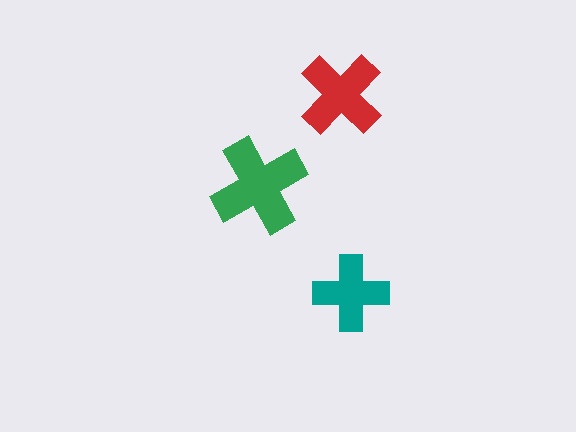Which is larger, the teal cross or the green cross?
The green one.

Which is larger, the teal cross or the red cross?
The red one.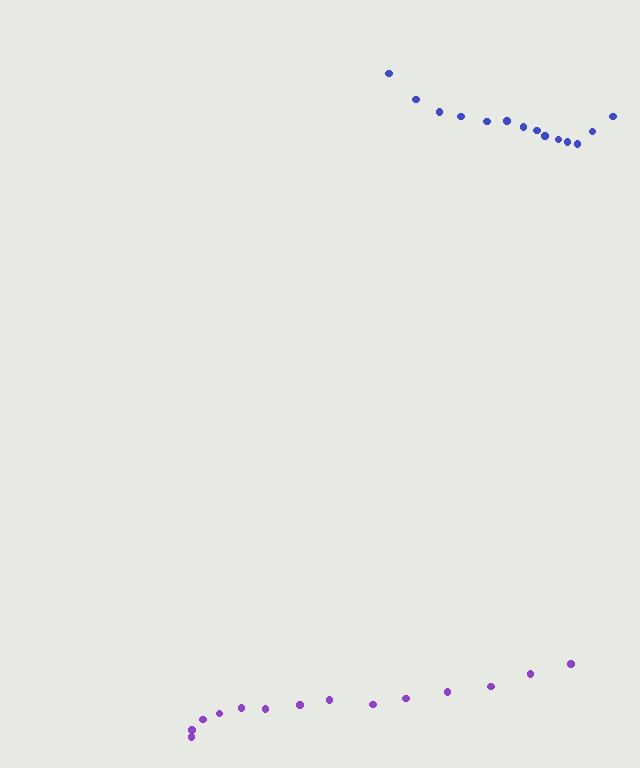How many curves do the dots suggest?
There are 2 distinct paths.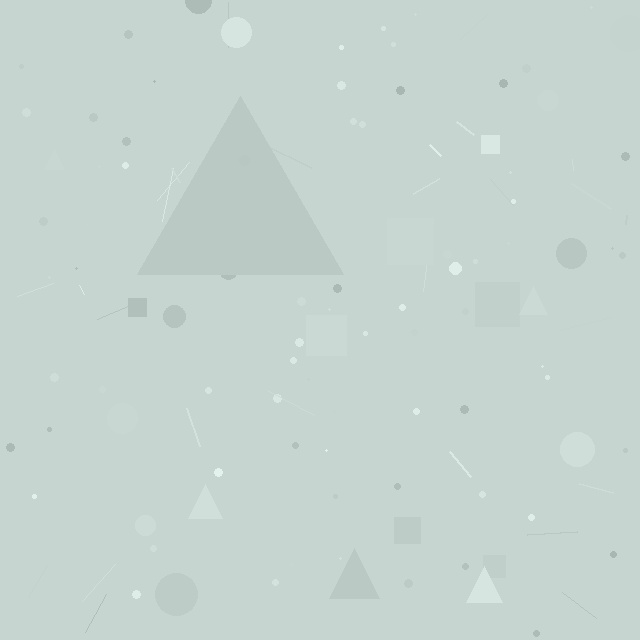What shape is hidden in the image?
A triangle is hidden in the image.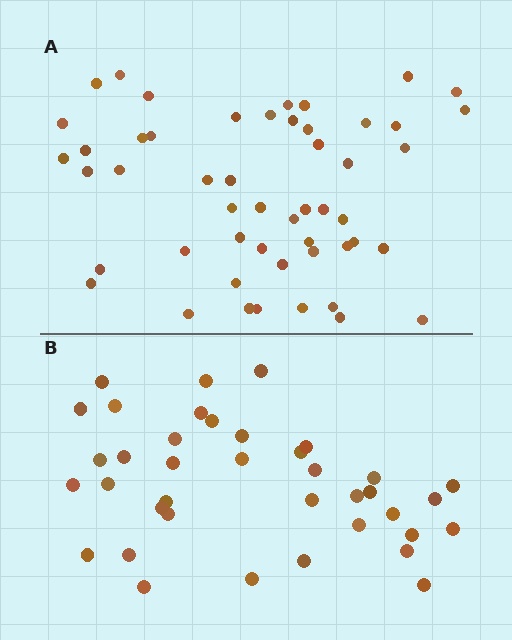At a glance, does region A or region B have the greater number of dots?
Region A (the top region) has more dots.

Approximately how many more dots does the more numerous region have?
Region A has approximately 15 more dots than region B.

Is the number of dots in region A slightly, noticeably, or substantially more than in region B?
Region A has noticeably more, but not dramatically so. The ratio is roughly 1.3 to 1.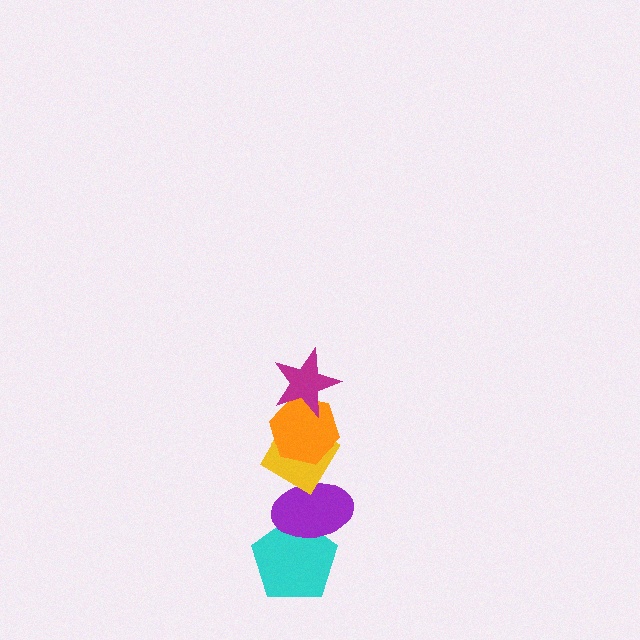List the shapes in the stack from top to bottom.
From top to bottom: the magenta star, the orange hexagon, the yellow diamond, the purple ellipse, the cyan pentagon.